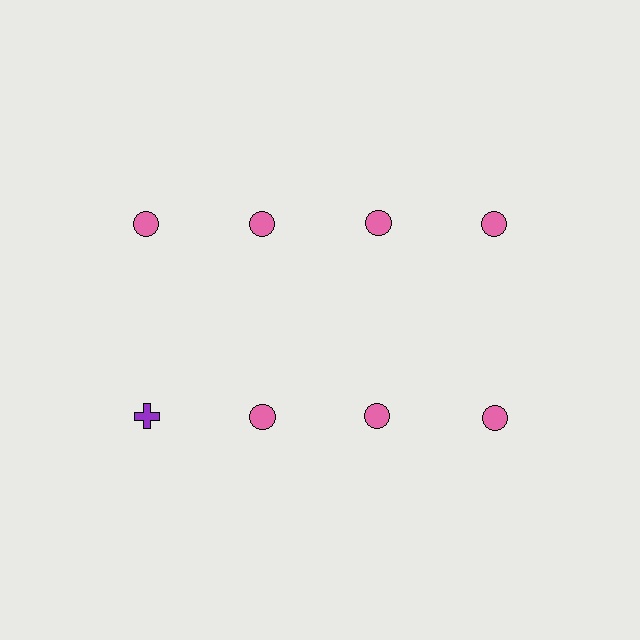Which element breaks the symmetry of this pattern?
The purple cross in the second row, leftmost column breaks the symmetry. All other shapes are pink circles.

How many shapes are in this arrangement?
There are 8 shapes arranged in a grid pattern.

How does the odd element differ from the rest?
It differs in both color (purple instead of pink) and shape (cross instead of circle).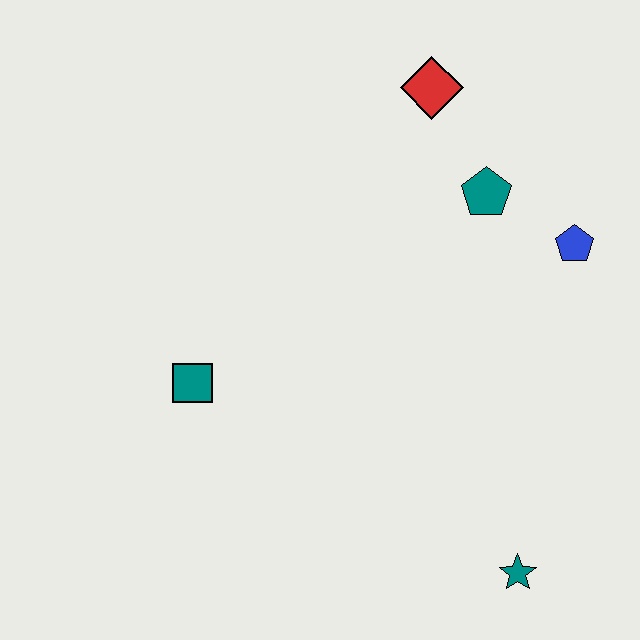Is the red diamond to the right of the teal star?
No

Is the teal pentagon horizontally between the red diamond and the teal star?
Yes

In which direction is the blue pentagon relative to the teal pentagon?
The blue pentagon is to the right of the teal pentagon.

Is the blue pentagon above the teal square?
Yes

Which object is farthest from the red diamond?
The teal star is farthest from the red diamond.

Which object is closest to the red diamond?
The teal pentagon is closest to the red diamond.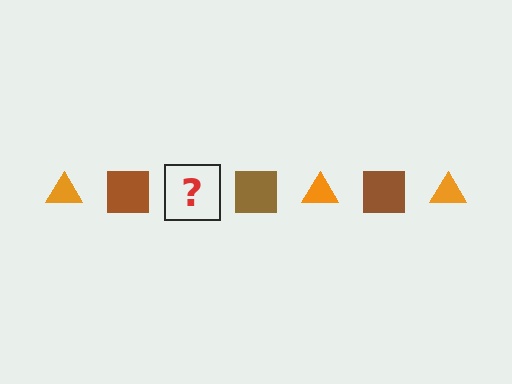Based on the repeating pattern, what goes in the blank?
The blank should be an orange triangle.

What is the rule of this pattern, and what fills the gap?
The rule is that the pattern alternates between orange triangle and brown square. The gap should be filled with an orange triangle.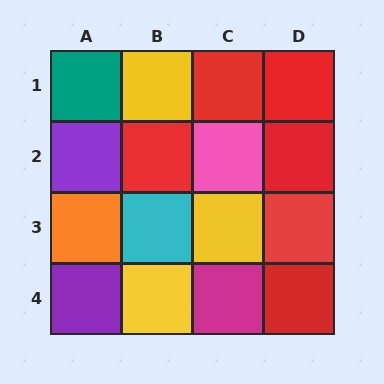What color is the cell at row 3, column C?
Yellow.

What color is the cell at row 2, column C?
Pink.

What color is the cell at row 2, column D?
Red.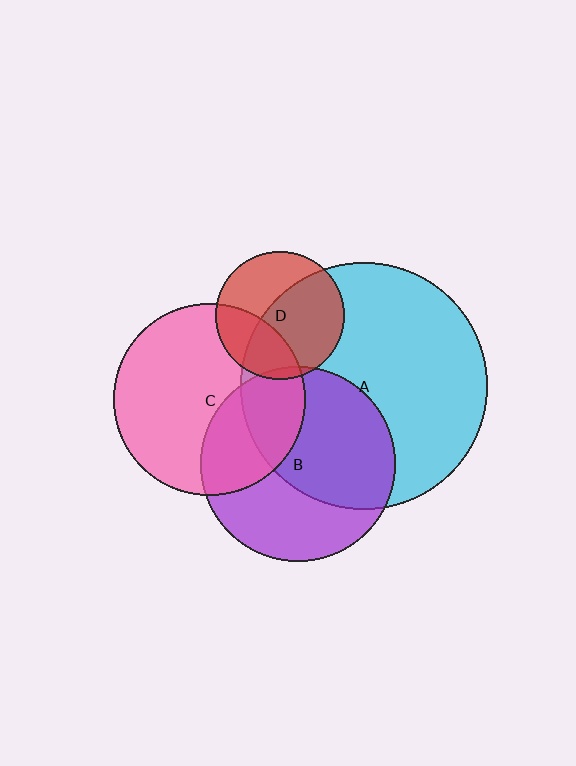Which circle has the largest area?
Circle A (cyan).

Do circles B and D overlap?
Yes.